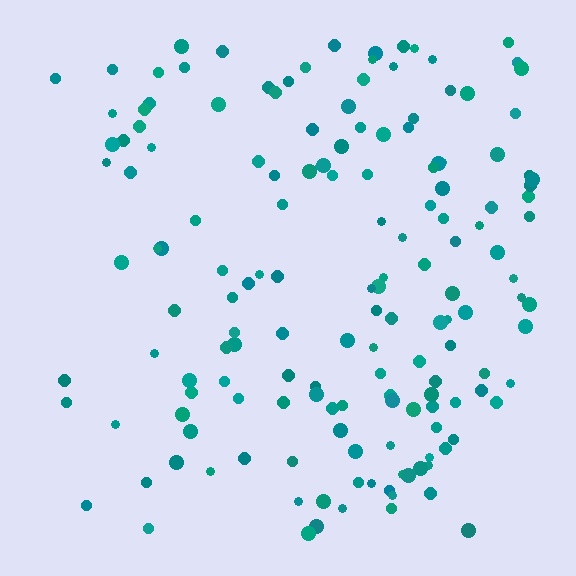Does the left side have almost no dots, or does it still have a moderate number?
Still a moderate number, just noticeably fewer than the right.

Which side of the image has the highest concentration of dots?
The right.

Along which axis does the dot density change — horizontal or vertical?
Horizontal.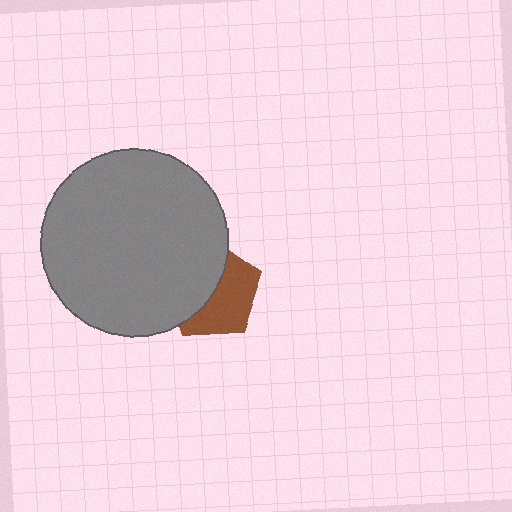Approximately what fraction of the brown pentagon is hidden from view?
Roughly 50% of the brown pentagon is hidden behind the gray circle.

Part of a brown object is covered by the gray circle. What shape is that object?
It is a pentagon.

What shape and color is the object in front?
The object in front is a gray circle.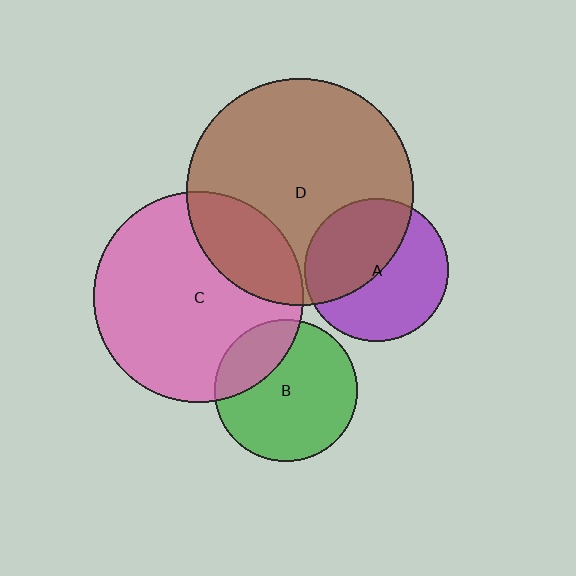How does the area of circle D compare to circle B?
Approximately 2.5 times.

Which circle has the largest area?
Circle D (brown).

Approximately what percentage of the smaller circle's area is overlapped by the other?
Approximately 25%.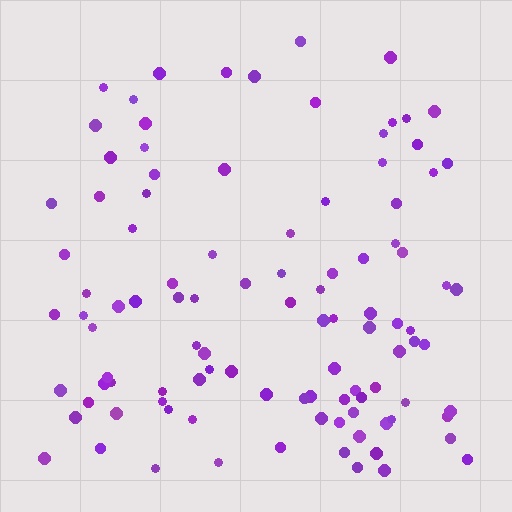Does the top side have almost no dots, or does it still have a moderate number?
Still a moderate number, just noticeably fewer than the bottom.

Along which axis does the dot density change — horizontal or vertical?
Vertical.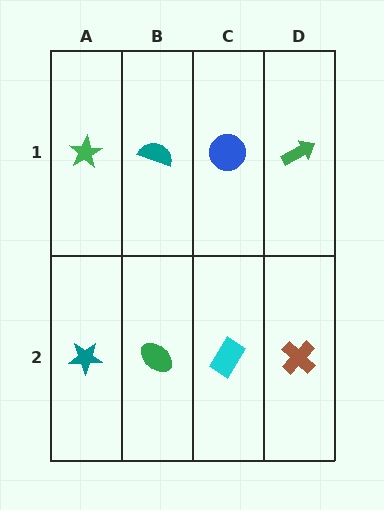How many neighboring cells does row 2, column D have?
2.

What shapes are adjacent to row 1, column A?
A teal star (row 2, column A), a teal semicircle (row 1, column B).